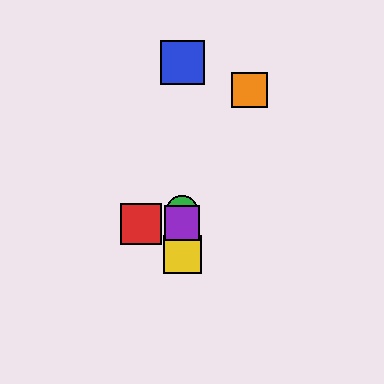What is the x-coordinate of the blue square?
The blue square is at x≈182.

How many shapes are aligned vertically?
4 shapes (the blue square, the green circle, the yellow square, the purple square) are aligned vertically.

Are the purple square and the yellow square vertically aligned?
Yes, both are at x≈182.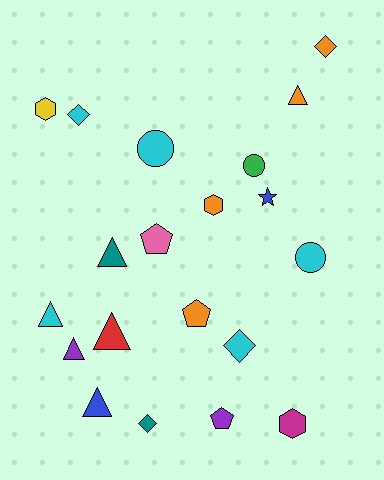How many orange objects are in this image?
There are 4 orange objects.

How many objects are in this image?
There are 20 objects.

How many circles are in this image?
There are 3 circles.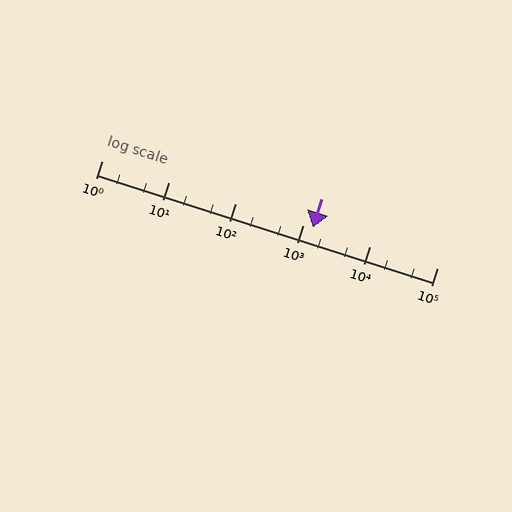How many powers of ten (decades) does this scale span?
The scale spans 5 decades, from 1 to 100000.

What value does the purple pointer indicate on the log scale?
The pointer indicates approximately 1400.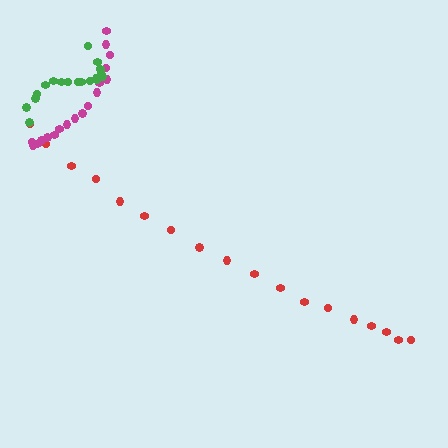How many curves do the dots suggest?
There are 3 distinct paths.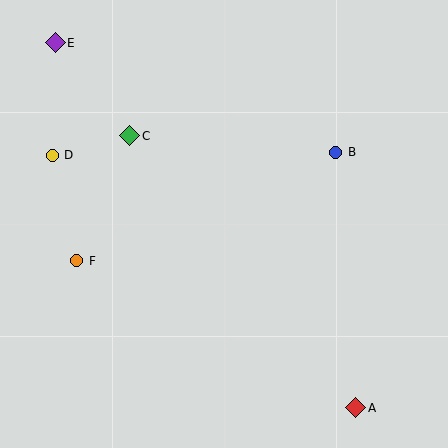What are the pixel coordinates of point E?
Point E is at (55, 43).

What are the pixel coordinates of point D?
Point D is at (52, 155).